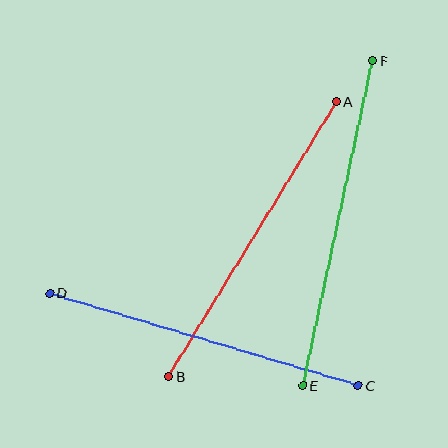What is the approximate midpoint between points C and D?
The midpoint is at approximately (204, 340) pixels.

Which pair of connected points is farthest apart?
Points E and F are farthest apart.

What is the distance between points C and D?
The distance is approximately 322 pixels.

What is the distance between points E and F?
The distance is approximately 332 pixels.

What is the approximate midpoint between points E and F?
The midpoint is at approximately (338, 223) pixels.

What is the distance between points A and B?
The distance is approximately 322 pixels.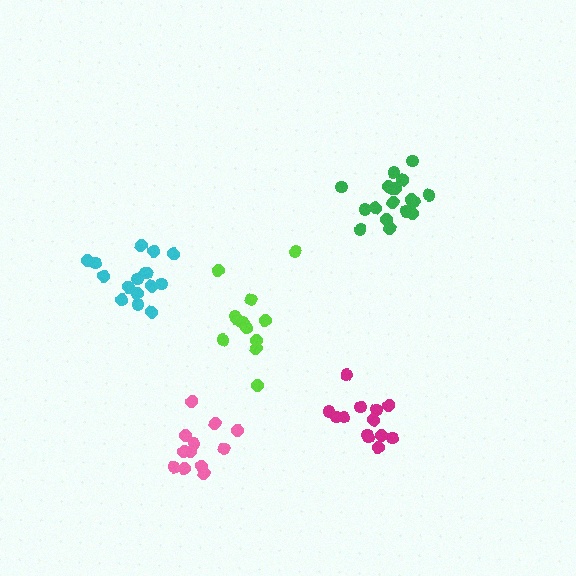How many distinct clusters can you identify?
There are 5 distinct clusters.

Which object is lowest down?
The pink cluster is bottommost.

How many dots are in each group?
Group 1: 12 dots, Group 2: 13 dots, Group 3: 12 dots, Group 4: 18 dots, Group 5: 16 dots (71 total).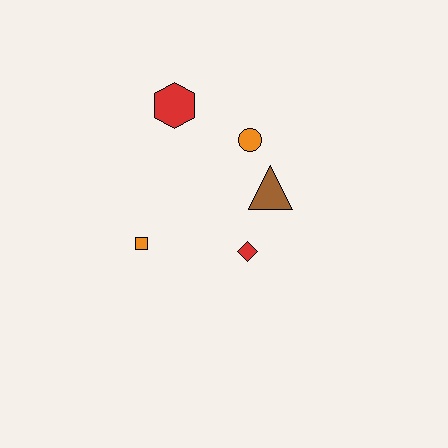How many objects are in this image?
There are 5 objects.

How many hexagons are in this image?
There is 1 hexagon.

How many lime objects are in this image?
There are no lime objects.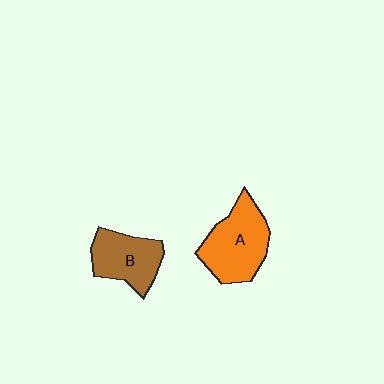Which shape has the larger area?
Shape A (orange).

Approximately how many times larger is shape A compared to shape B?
Approximately 1.3 times.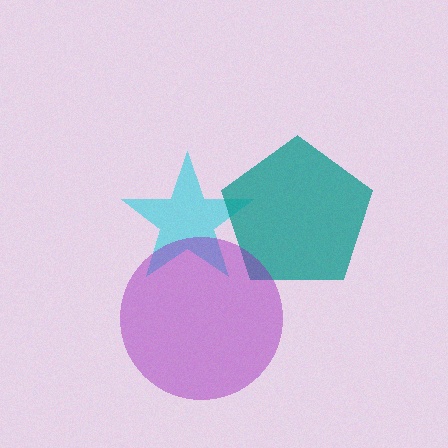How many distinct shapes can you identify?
There are 3 distinct shapes: a cyan star, a teal pentagon, a purple circle.